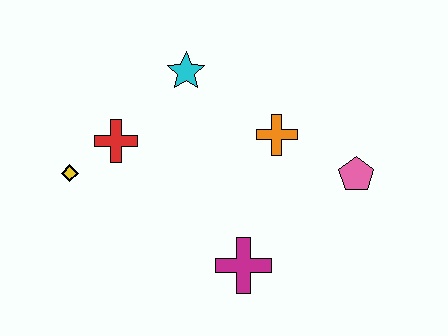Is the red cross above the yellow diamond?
Yes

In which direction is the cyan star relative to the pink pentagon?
The cyan star is to the left of the pink pentagon.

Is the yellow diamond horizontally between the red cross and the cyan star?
No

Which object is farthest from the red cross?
The pink pentagon is farthest from the red cross.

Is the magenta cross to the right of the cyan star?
Yes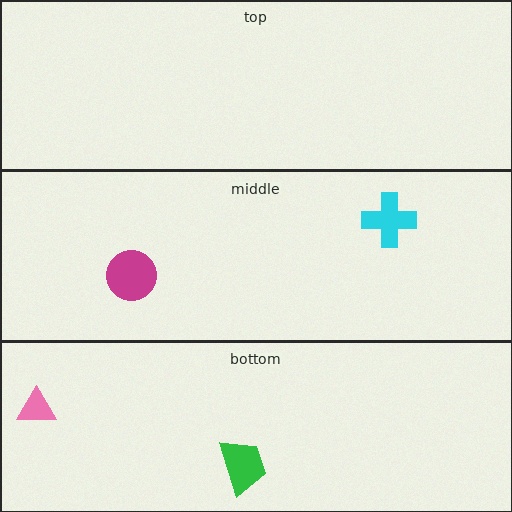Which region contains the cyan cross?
The middle region.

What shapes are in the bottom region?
The pink triangle, the green trapezoid.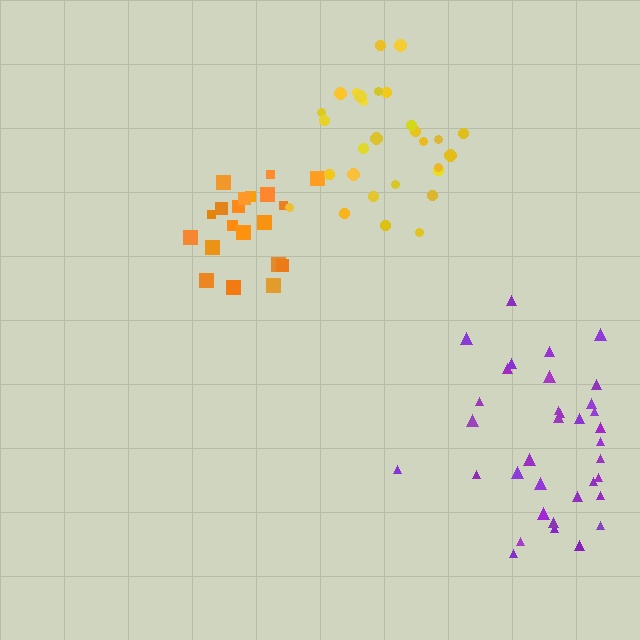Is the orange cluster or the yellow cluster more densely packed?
Yellow.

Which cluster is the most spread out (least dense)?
Purple.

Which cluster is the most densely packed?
Yellow.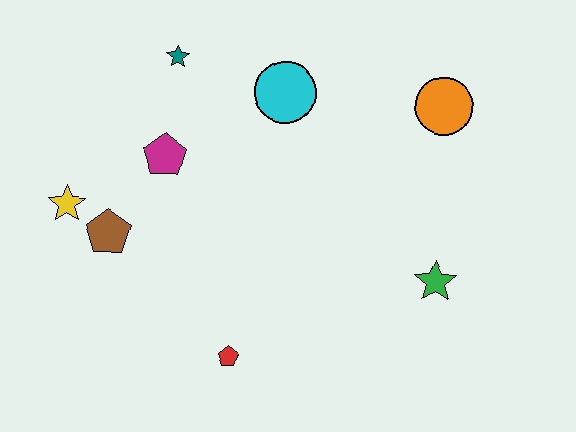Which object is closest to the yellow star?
The brown pentagon is closest to the yellow star.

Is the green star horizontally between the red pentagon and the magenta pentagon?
No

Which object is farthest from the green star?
The yellow star is farthest from the green star.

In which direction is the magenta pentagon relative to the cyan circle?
The magenta pentagon is to the left of the cyan circle.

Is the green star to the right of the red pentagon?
Yes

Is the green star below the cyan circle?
Yes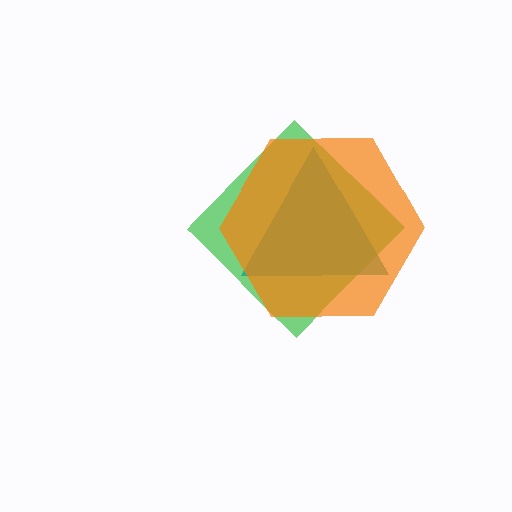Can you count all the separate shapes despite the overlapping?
Yes, there are 3 separate shapes.